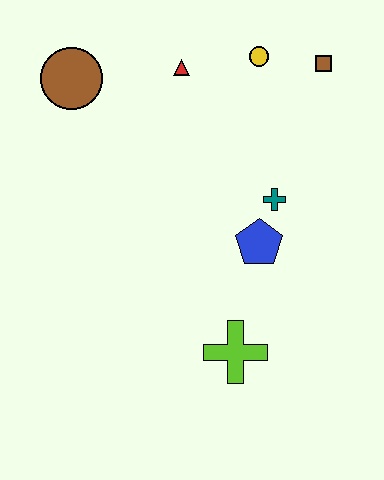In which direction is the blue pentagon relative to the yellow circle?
The blue pentagon is below the yellow circle.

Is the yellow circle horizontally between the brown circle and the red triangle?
No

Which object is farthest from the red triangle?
The lime cross is farthest from the red triangle.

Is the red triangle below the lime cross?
No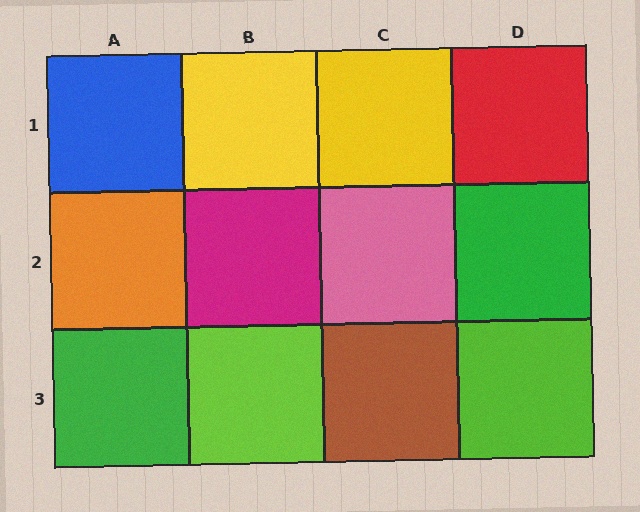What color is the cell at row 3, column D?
Lime.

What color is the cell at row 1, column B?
Yellow.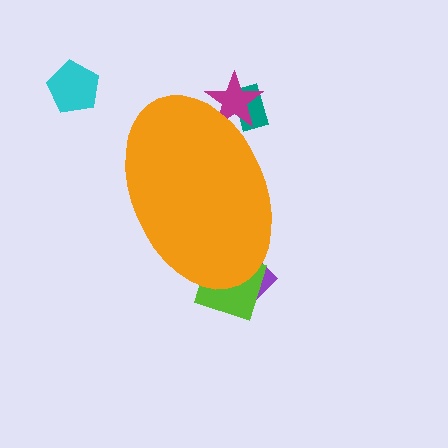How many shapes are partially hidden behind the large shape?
4 shapes are partially hidden.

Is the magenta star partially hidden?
Yes, the magenta star is partially hidden behind the orange ellipse.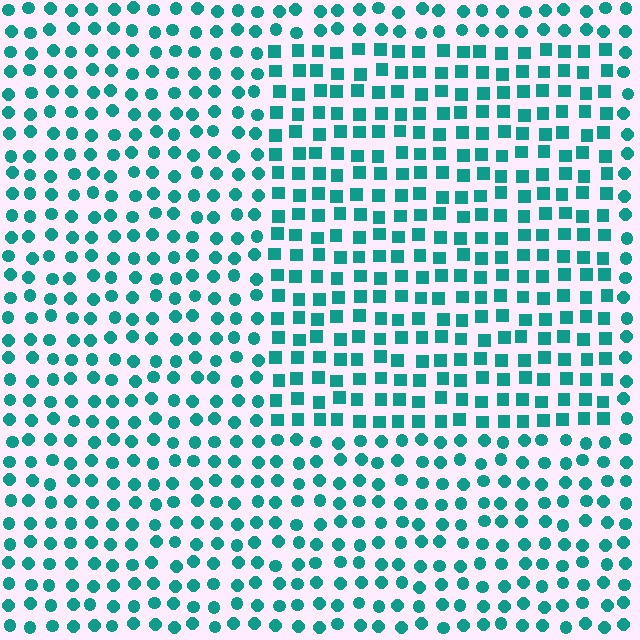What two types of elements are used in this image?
The image uses squares inside the rectangle region and circles outside it.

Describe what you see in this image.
The image is filled with small teal elements arranged in a uniform grid. A rectangle-shaped region contains squares, while the surrounding area contains circles. The boundary is defined purely by the change in element shape.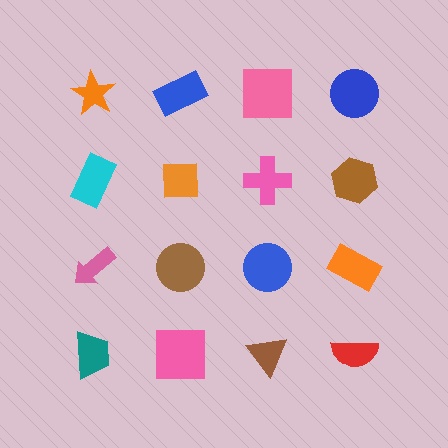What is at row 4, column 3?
A brown triangle.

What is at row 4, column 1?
A teal trapezoid.